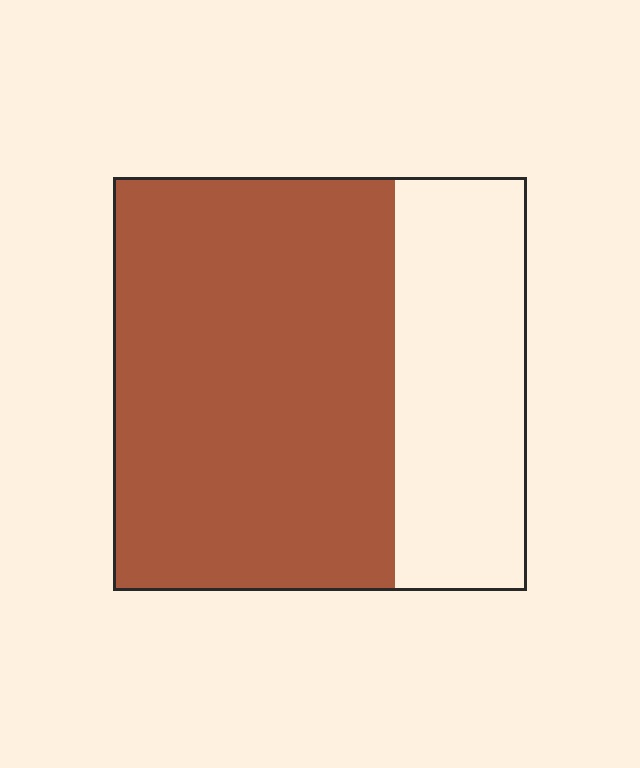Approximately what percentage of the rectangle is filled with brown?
Approximately 70%.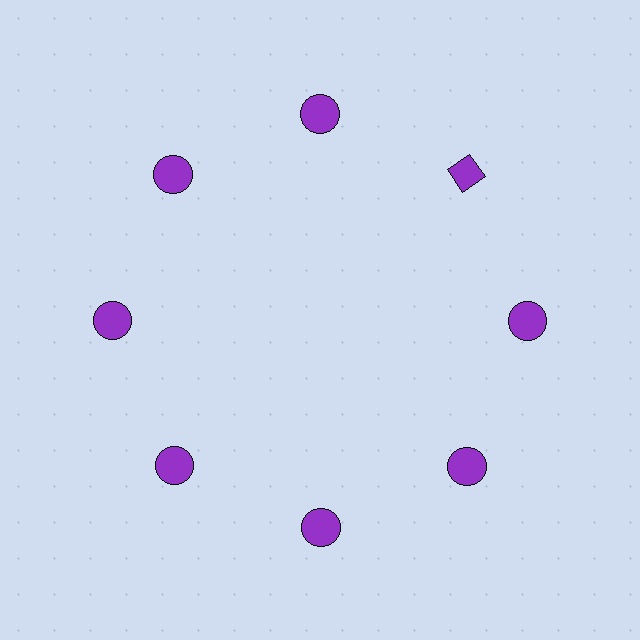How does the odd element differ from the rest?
It has a different shape: diamond instead of circle.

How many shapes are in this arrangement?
There are 8 shapes arranged in a ring pattern.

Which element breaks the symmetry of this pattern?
The purple diamond at roughly the 2 o'clock position breaks the symmetry. All other shapes are purple circles.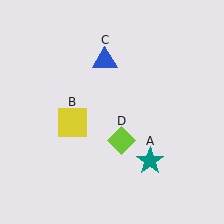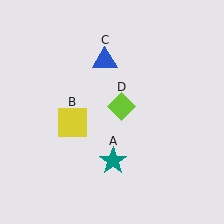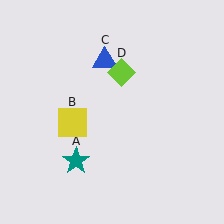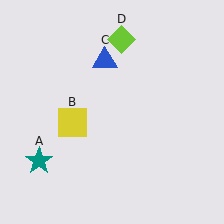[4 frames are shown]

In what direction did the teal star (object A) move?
The teal star (object A) moved left.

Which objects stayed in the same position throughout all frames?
Yellow square (object B) and blue triangle (object C) remained stationary.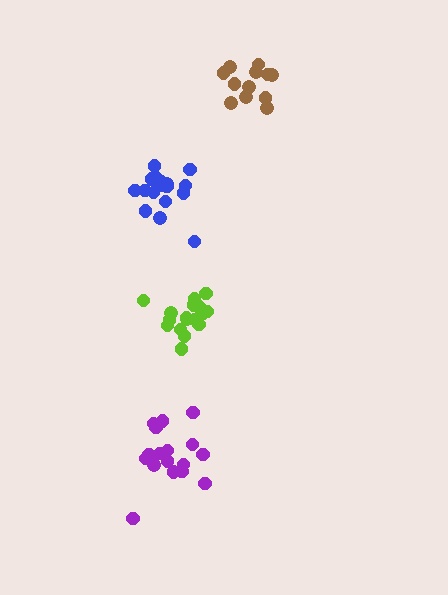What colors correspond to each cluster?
The clusters are colored: lime, blue, purple, brown.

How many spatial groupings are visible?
There are 4 spatial groupings.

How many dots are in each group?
Group 1: 18 dots, Group 2: 17 dots, Group 3: 17 dots, Group 4: 12 dots (64 total).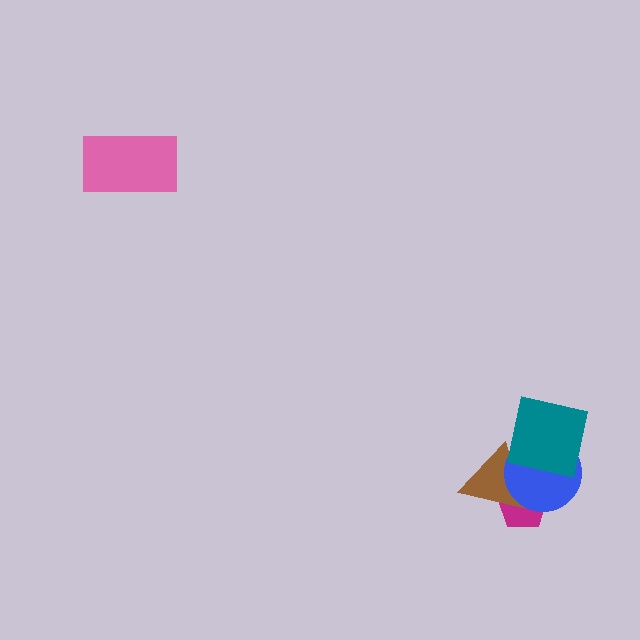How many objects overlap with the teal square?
1 object overlaps with the teal square.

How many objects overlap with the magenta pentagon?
2 objects overlap with the magenta pentagon.